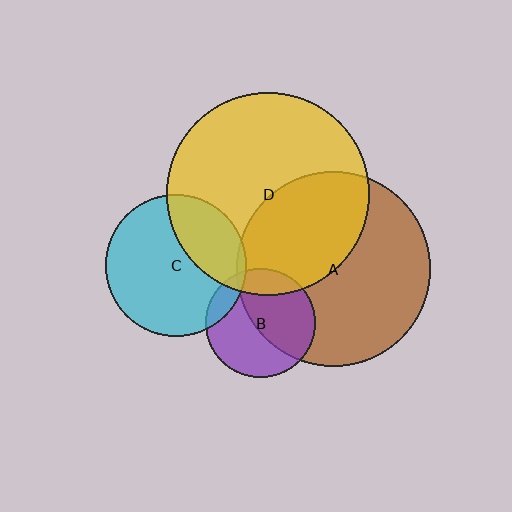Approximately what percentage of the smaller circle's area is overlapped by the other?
Approximately 40%.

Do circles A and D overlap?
Yes.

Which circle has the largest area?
Circle D (yellow).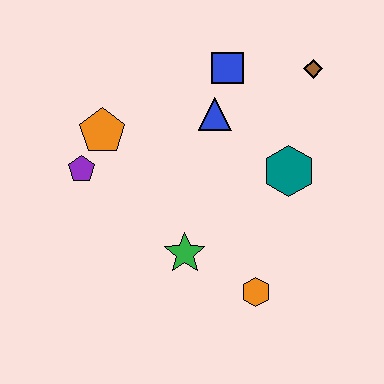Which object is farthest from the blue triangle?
The orange hexagon is farthest from the blue triangle.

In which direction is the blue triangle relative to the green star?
The blue triangle is above the green star.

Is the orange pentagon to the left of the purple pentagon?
No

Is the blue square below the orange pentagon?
No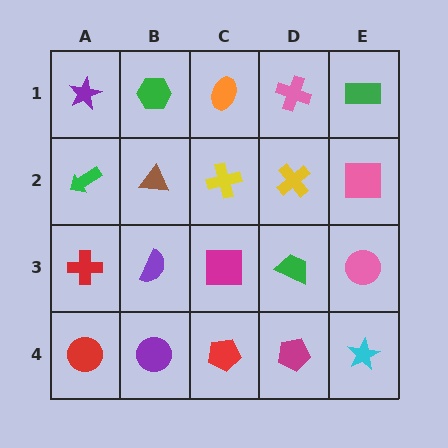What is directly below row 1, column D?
A yellow cross.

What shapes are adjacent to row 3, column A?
A green arrow (row 2, column A), a red circle (row 4, column A), a purple semicircle (row 3, column B).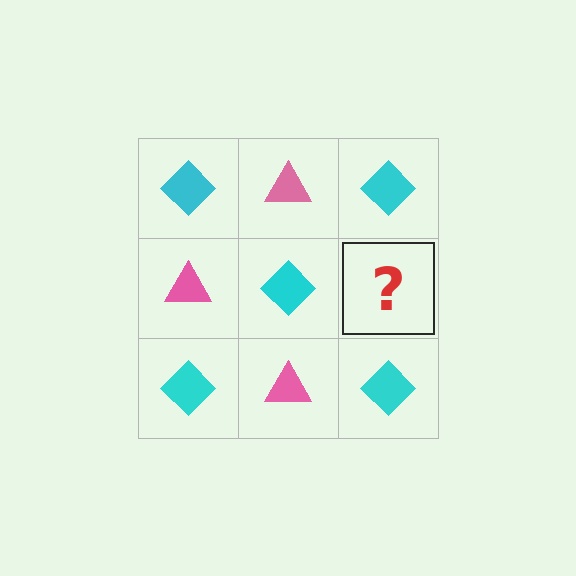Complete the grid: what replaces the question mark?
The question mark should be replaced with a pink triangle.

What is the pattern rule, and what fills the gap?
The rule is that it alternates cyan diamond and pink triangle in a checkerboard pattern. The gap should be filled with a pink triangle.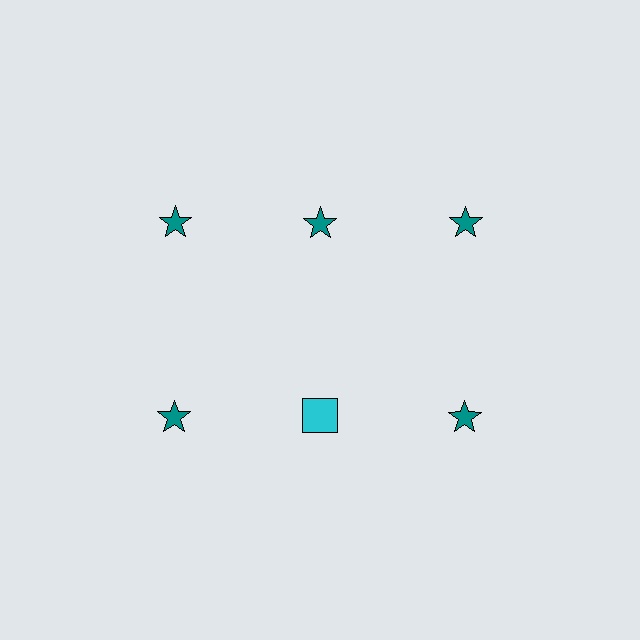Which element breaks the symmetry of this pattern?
The cyan square in the second row, second from left column breaks the symmetry. All other shapes are teal stars.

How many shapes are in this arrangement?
There are 6 shapes arranged in a grid pattern.